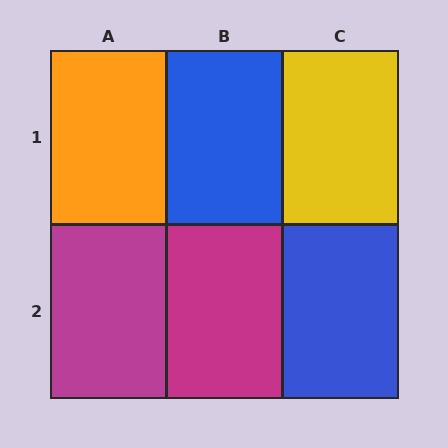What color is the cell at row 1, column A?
Orange.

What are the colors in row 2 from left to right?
Magenta, magenta, blue.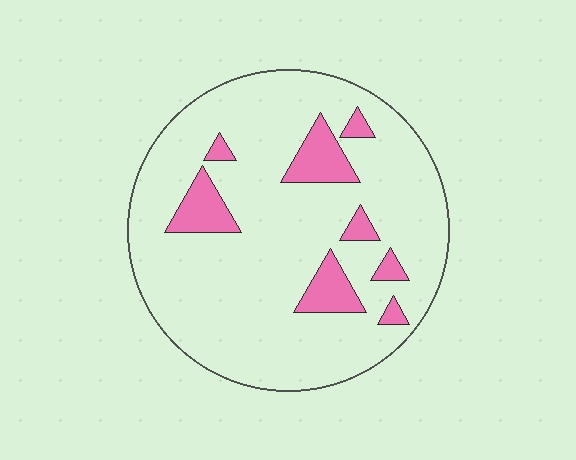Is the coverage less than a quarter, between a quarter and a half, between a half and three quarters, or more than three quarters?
Less than a quarter.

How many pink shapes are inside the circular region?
8.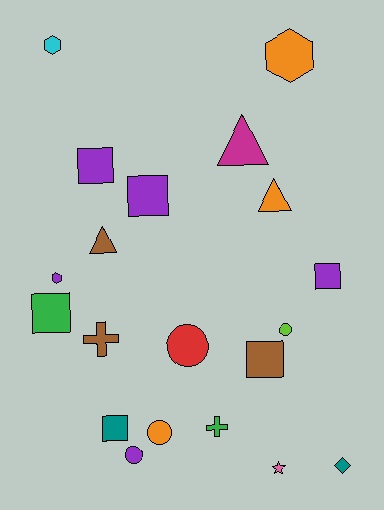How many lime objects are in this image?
There is 1 lime object.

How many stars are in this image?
There is 1 star.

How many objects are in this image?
There are 20 objects.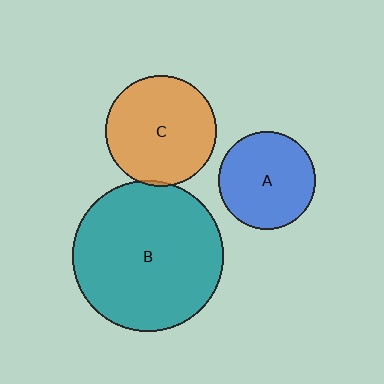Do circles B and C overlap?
Yes.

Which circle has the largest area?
Circle B (teal).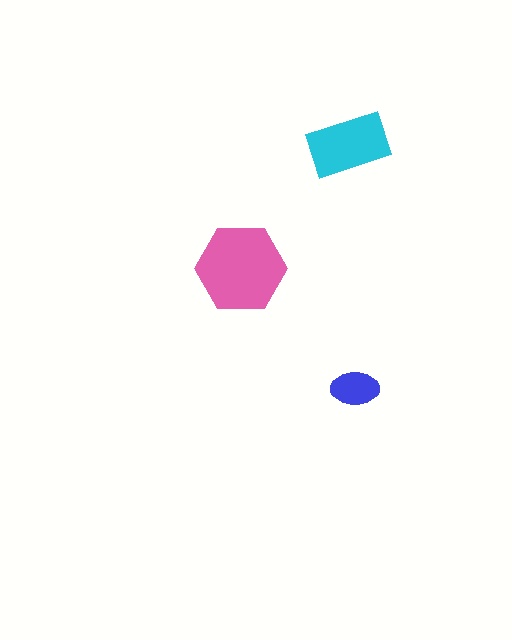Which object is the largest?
The pink hexagon.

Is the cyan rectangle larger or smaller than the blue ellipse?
Larger.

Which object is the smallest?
The blue ellipse.